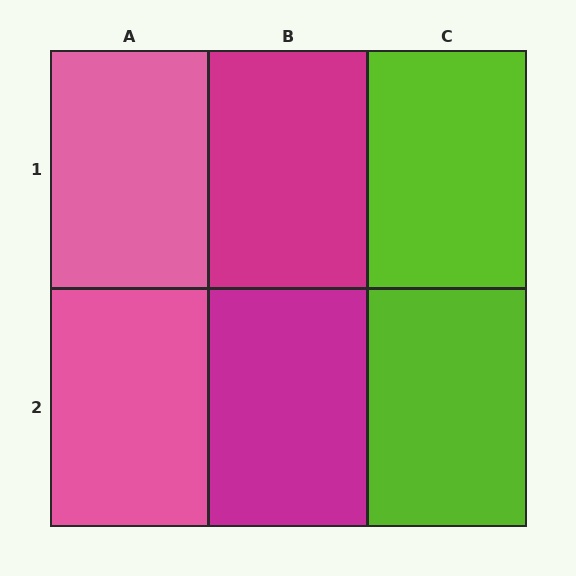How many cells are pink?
2 cells are pink.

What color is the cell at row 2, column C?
Lime.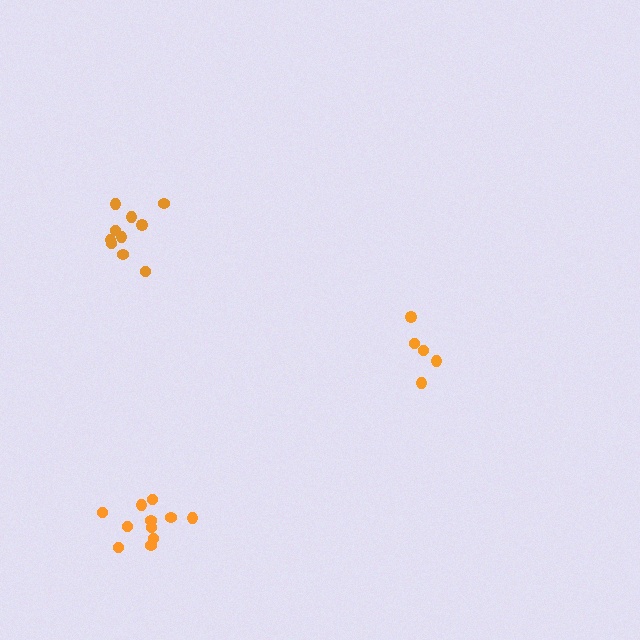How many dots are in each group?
Group 1: 10 dots, Group 2: 5 dots, Group 3: 11 dots (26 total).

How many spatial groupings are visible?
There are 3 spatial groupings.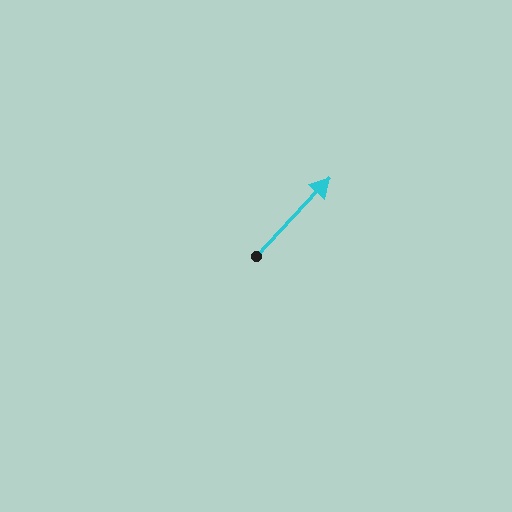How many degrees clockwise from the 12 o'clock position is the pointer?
Approximately 43 degrees.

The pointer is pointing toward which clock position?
Roughly 1 o'clock.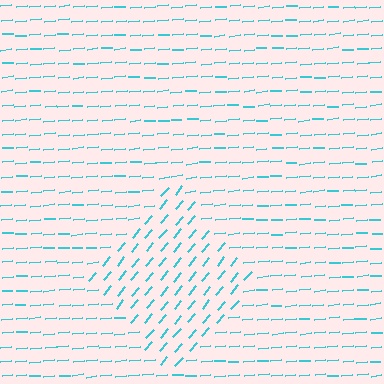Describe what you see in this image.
The image is filled with small cyan line segments. A diamond region in the image has lines oriented differently from the surrounding lines, creating a visible texture boundary.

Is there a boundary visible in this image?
Yes, there is a texture boundary formed by a change in line orientation.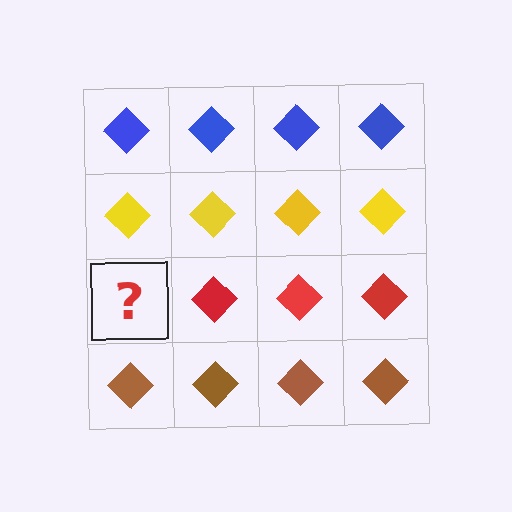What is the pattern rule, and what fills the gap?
The rule is that each row has a consistent color. The gap should be filled with a red diamond.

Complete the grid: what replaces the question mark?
The question mark should be replaced with a red diamond.